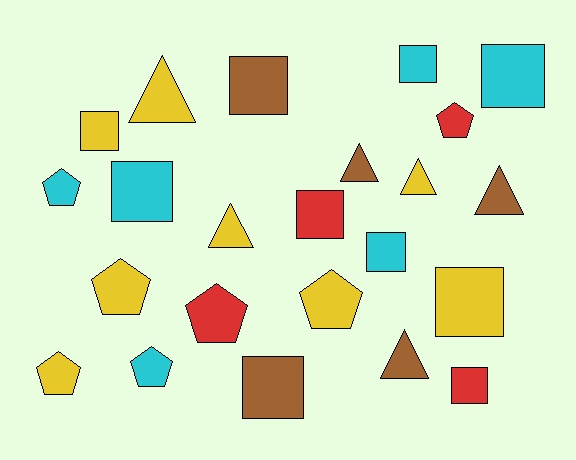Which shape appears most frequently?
Square, with 10 objects.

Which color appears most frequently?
Yellow, with 8 objects.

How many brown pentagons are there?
There are no brown pentagons.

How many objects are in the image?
There are 23 objects.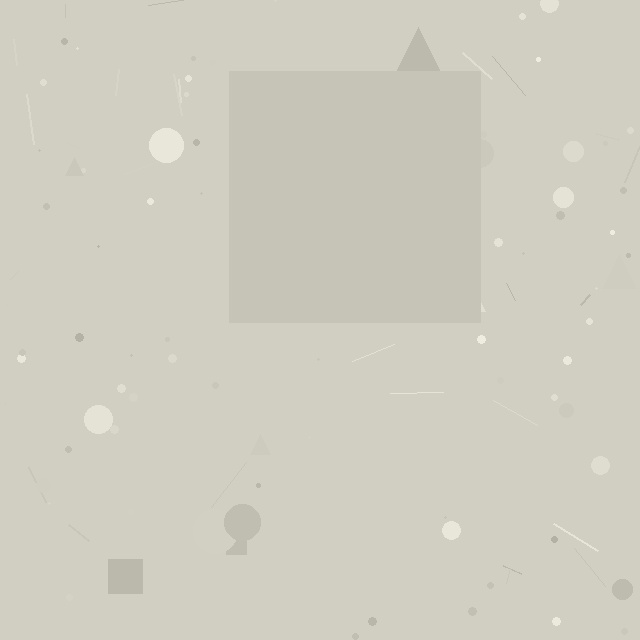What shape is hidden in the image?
A square is hidden in the image.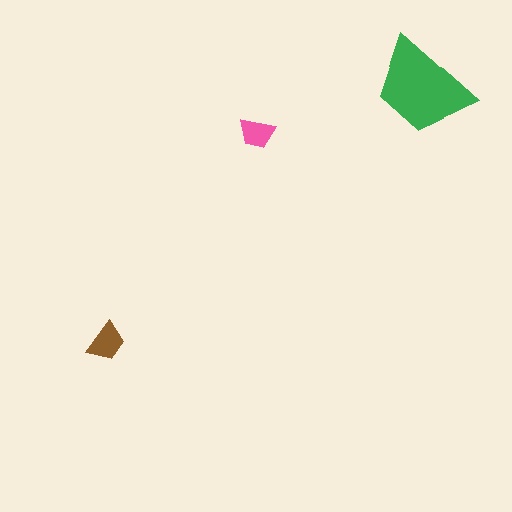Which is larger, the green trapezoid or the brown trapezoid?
The green one.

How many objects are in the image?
There are 3 objects in the image.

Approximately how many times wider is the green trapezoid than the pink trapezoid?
About 3 times wider.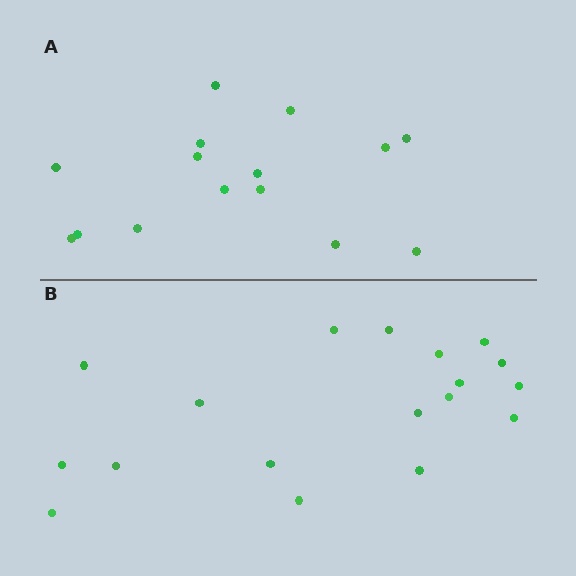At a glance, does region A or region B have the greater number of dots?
Region B (the bottom region) has more dots.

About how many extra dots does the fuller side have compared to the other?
Region B has just a few more — roughly 2 or 3 more dots than region A.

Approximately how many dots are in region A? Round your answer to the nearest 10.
About 20 dots. (The exact count is 15, which rounds to 20.)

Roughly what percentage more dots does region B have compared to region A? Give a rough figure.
About 20% more.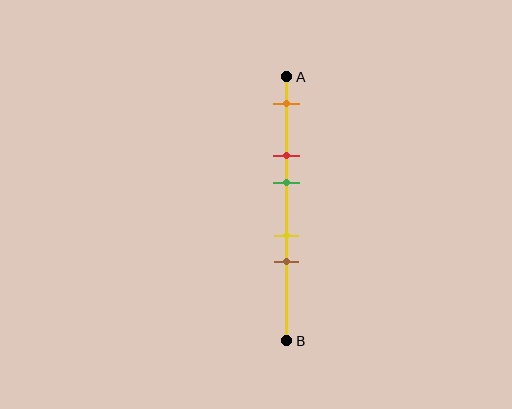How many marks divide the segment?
There are 5 marks dividing the segment.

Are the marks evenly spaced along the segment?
No, the marks are not evenly spaced.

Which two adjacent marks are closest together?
The yellow and brown marks are the closest adjacent pair.